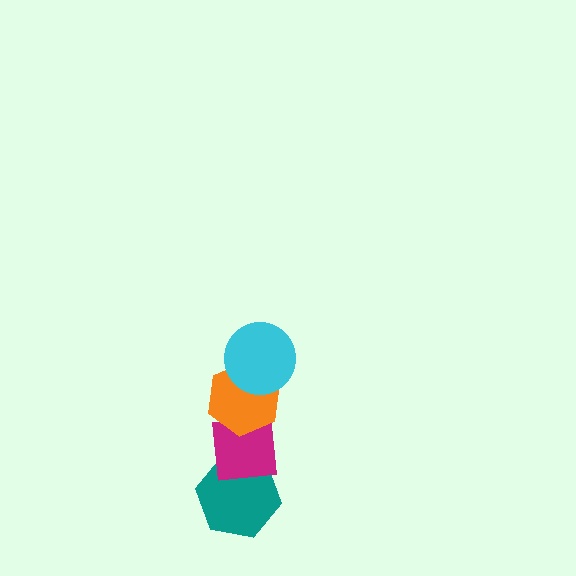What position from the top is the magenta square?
The magenta square is 3rd from the top.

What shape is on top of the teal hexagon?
The magenta square is on top of the teal hexagon.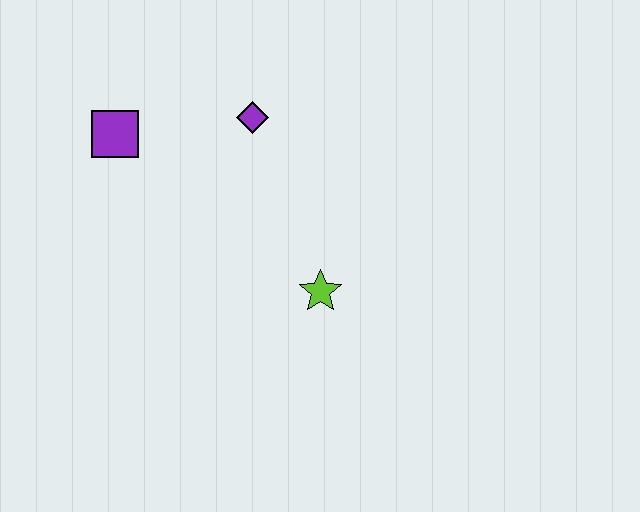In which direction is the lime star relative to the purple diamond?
The lime star is below the purple diamond.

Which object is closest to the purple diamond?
The purple square is closest to the purple diamond.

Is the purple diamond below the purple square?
No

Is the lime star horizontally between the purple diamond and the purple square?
No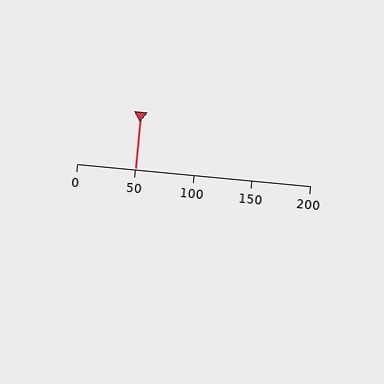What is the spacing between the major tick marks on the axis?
The major ticks are spaced 50 apart.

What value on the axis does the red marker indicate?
The marker indicates approximately 50.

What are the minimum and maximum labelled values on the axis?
The axis runs from 0 to 200.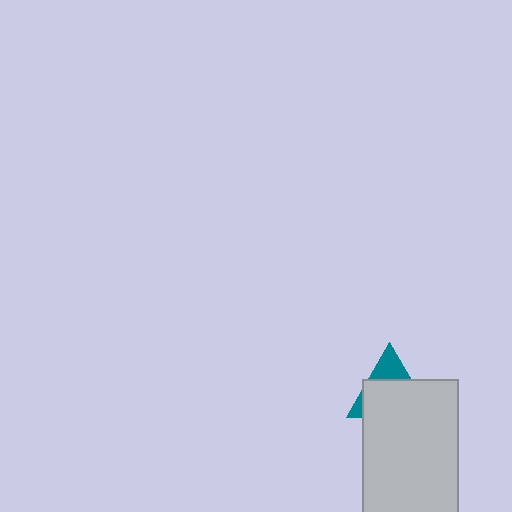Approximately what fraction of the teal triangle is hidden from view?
Roughly 69% of the teal triangle is hidden behind the light gray rectangle.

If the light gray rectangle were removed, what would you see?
You would see the complete teal triangle.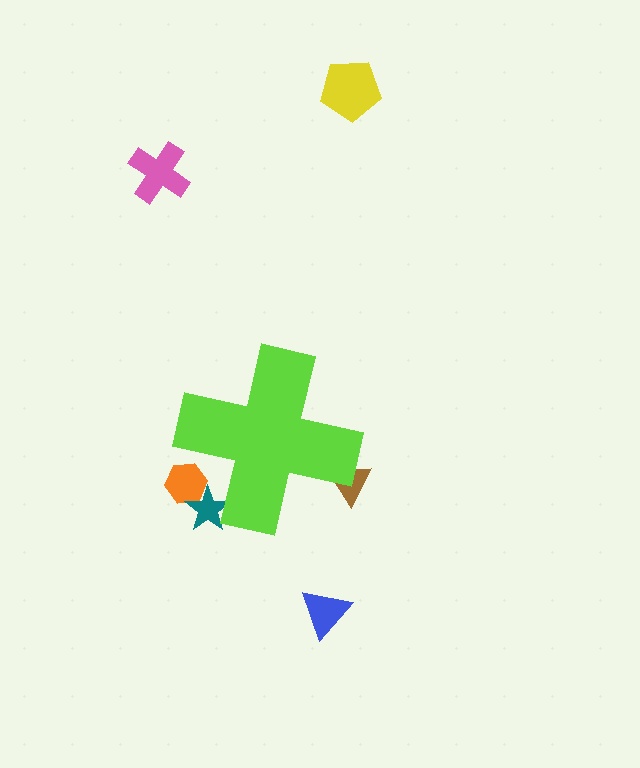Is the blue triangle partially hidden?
No, the blue triangle is fully visible.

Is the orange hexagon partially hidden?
Yes, the orange hexagon is partially hidden behind the lime cross.